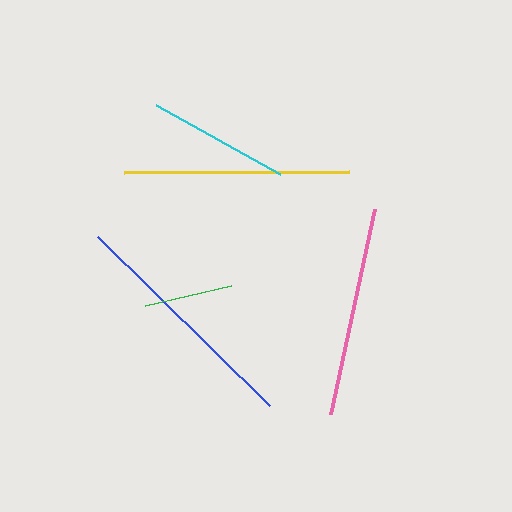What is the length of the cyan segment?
The cyan segment is approximately 142 pixels long.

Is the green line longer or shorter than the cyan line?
The cyan line is longer than the green line.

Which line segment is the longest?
The blue line is the longest at approximately 241 pixels.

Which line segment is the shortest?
The green line is the shortest at approximately 88 pixels.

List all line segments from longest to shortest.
From longest to shortest: blue, yellow, pink, cyan, green.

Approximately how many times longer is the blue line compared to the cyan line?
The blue line is approximately 1.7 times the length of the cyan line.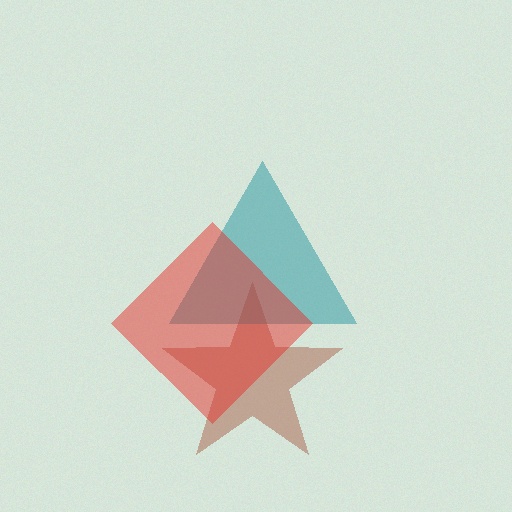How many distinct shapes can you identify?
There are 3 distinct shapes: a brown star, a teal triangle, a red diamond.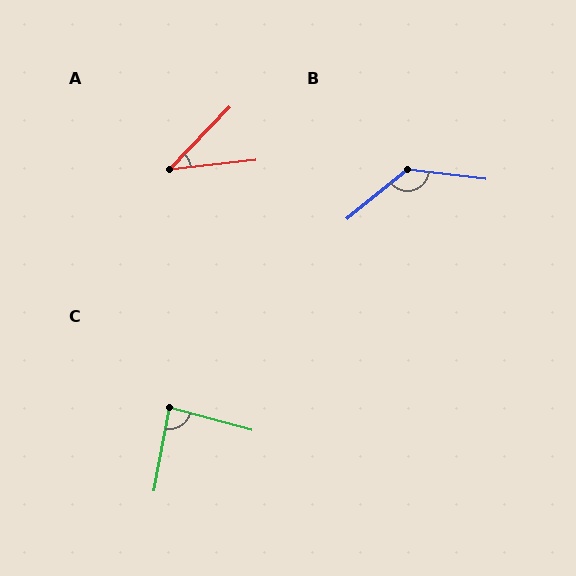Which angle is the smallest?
A, at approximately 39 degrees.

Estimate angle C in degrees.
Approximately 85 degrees.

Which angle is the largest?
B, at approximately 134 degrees.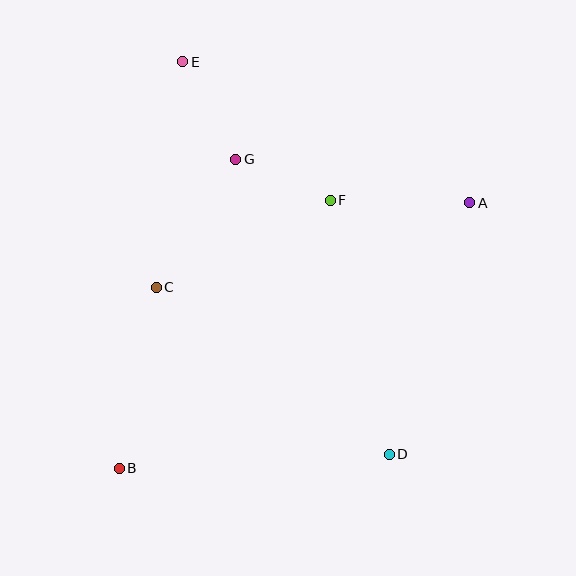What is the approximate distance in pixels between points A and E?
The distance between A and E is approximately 320 pixels.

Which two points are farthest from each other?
Points D and E are farthest from each other.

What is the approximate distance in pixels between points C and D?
The distance between C and D is approximately 287 pixels.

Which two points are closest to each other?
Points F and G are closest to each other.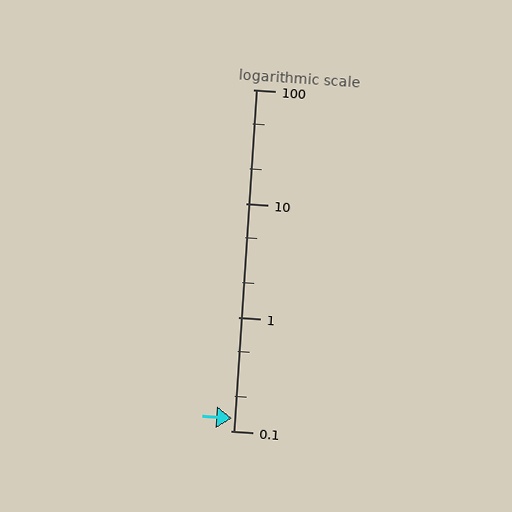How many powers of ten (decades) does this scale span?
The scale spans 3 decades, from 0.1 to 100.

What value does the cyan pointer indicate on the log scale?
The pointer indicates approximately 0.13.